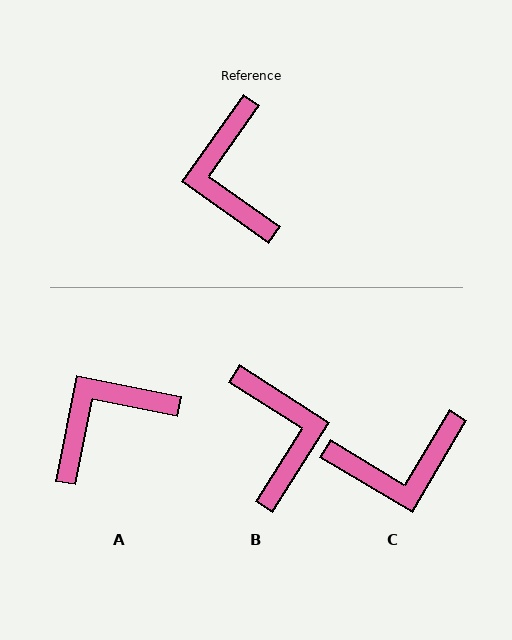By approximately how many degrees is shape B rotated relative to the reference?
Approximately 177 degrees clockwise.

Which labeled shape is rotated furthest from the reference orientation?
B, about 177 degrees away.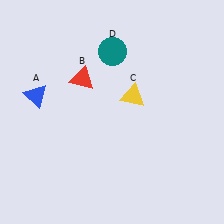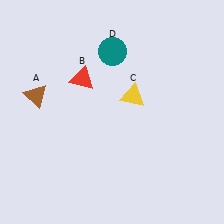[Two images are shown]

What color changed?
The triangle (A) changed from blue in Image 1 to brown in Image 2.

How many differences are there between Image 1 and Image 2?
There is 1 difference between the two images.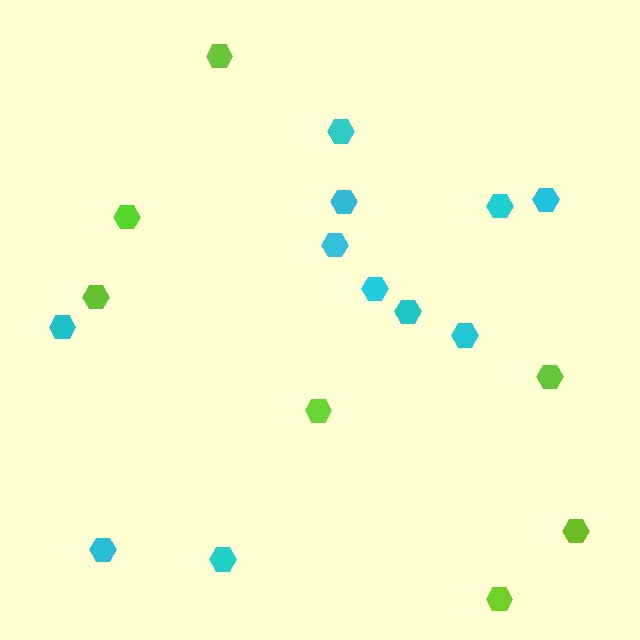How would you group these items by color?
There are 2 groups: one group of lime hexagons (7) and one group of cyan hexagons (11).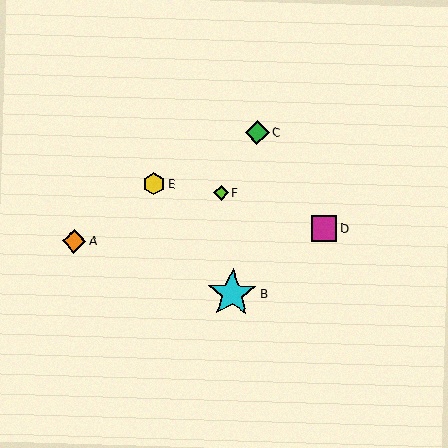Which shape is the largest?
The cyan star (labeled B) is the largest.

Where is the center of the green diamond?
The center of the green diamond is at (257, 132).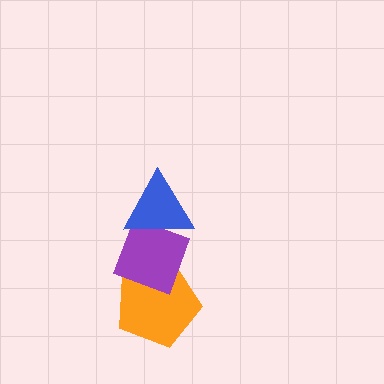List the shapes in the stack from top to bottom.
From top to bottom: the blue triangle, the purple diamond, the orange pentagon.